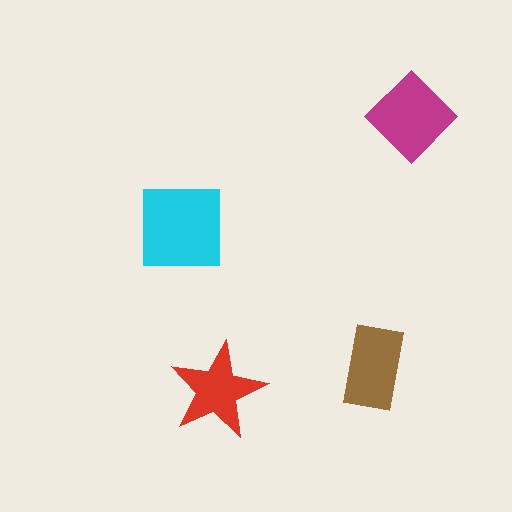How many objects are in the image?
There are 4 objects in the image.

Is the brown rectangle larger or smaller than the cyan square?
Smaller.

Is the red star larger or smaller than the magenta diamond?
Smaller.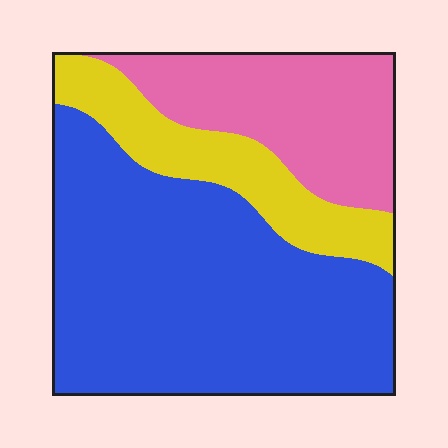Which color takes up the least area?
Yellow, at roughly 20%.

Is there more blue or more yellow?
Blue.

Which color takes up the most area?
Blue, at roughly 60%.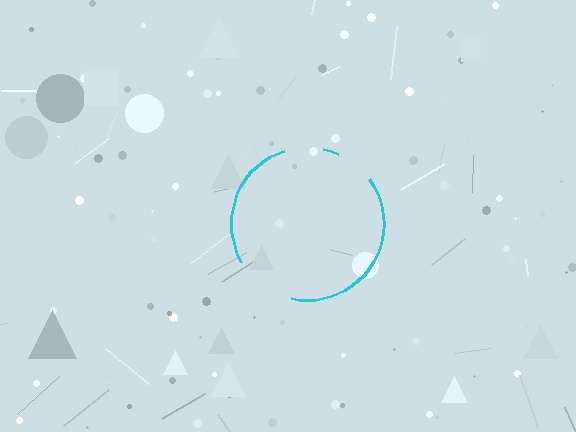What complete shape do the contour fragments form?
The contour fragments form a circle.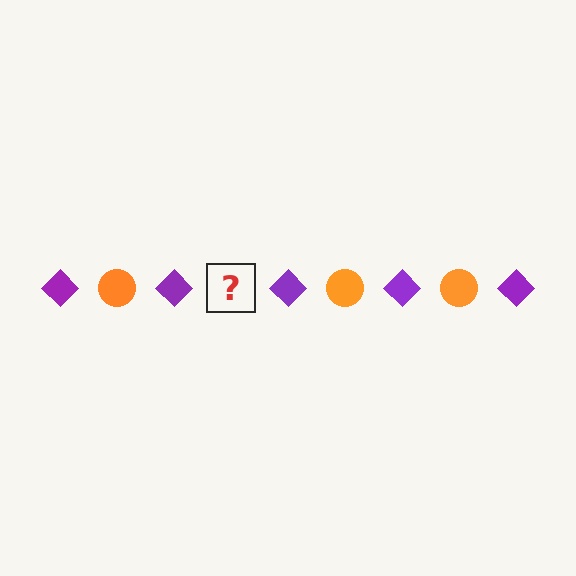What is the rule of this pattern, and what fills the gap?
The rule is that the pattern alternates between purple diamond and orange circle. The gap should be filled with an orange circle.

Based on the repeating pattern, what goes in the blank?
The blank should be an orange circle.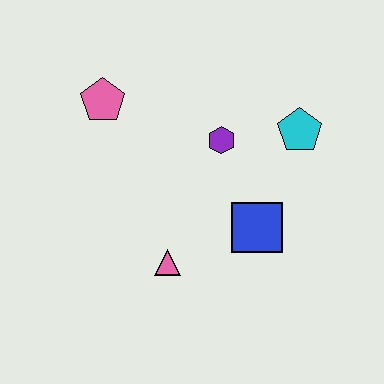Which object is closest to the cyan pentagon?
The purple hexagon is closest to the cyan pentagon.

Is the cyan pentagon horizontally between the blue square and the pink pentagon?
No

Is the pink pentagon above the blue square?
Yes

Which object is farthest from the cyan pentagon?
The pink pentagon is farthest from the cyan pentagon.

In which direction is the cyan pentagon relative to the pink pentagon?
The cyan pentagon is to the right of the pink pentagon.